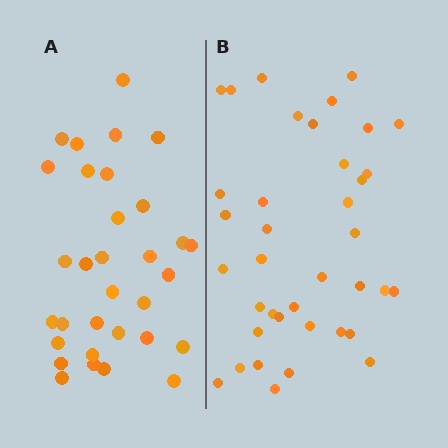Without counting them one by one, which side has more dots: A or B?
Region B (the right region) has more dots.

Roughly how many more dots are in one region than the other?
Region B has about 6 more dots than region A.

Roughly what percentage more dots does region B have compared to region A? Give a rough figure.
About 20% more.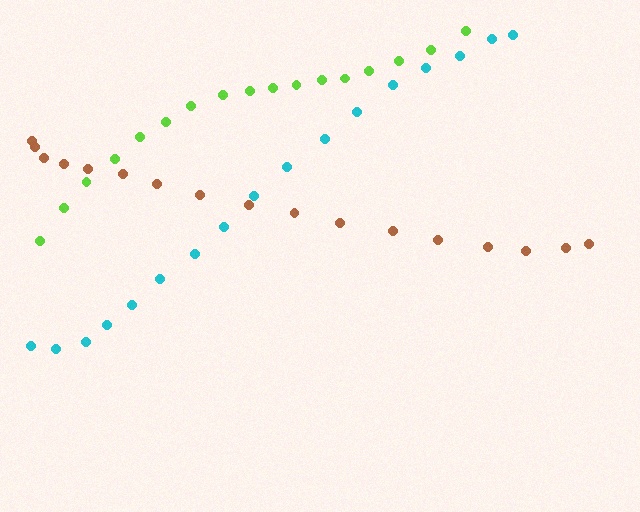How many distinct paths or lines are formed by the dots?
There are 3 distinct paths.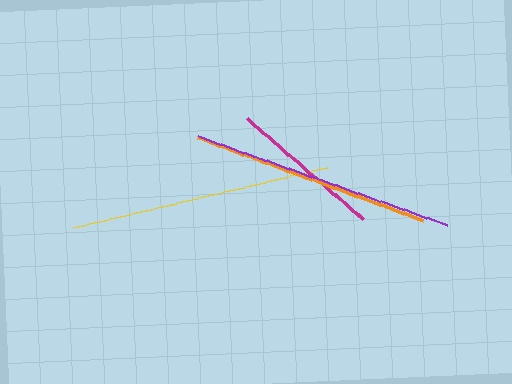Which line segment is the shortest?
The magenta line is the shortest at approximately 154 pixels.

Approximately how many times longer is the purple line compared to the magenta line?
The purple line is approximately 1.7 times the length of the magenta line.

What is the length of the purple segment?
The purple segment is approximately 263 pixels long.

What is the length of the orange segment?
The orange segment is approximately 241 pixels long.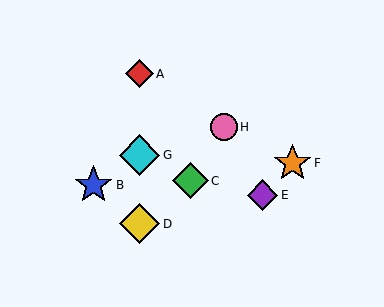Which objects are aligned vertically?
Objects A, D, G are aligned vertically.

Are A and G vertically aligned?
Yes, both are at x≈139.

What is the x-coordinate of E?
Object E is at x≈263.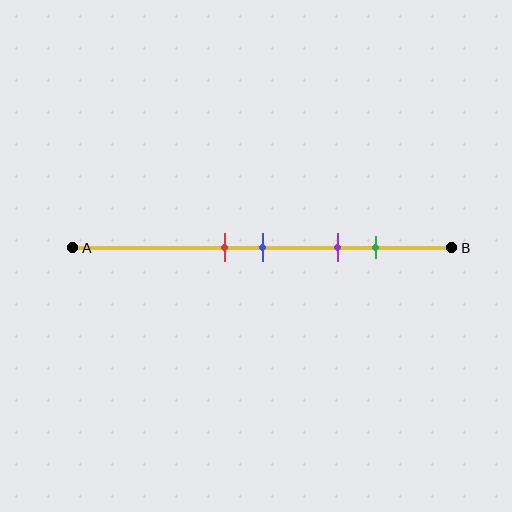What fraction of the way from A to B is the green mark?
The green mark is approximately 80% (0.8) of the way from A to B.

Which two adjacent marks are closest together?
The red and blue marks are the closest adjacent pair.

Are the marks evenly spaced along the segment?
No, the marks are not evenly spaced.